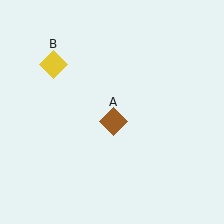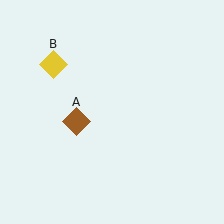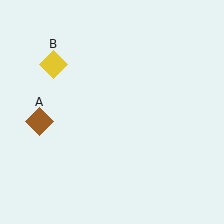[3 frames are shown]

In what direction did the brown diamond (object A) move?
The brown diamond (object A) moved left.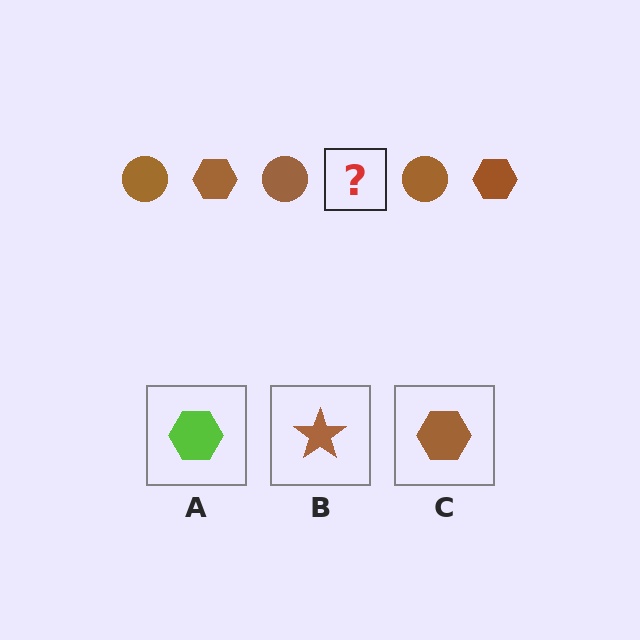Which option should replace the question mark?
Option C.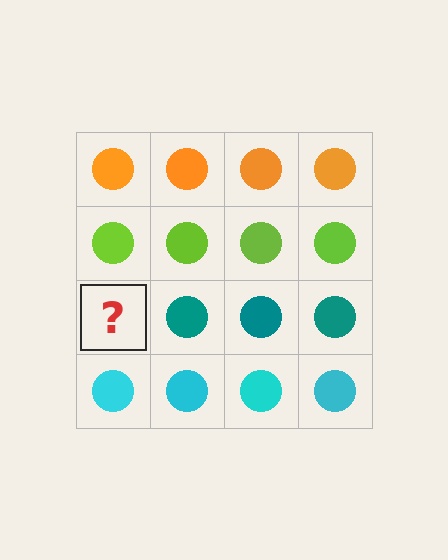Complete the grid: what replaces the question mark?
The question mark should be replaced with a teal circle.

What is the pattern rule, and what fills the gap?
The rule is that each row has a consistent color. The gap should be filled with a teal circle.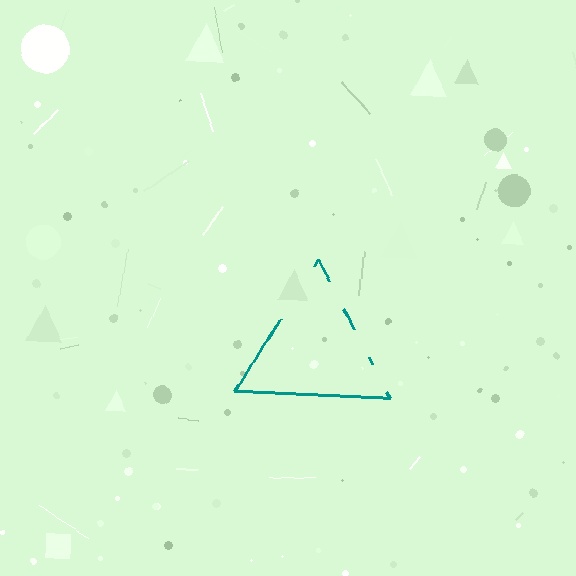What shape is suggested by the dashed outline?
The dashed outline suggests a triangle.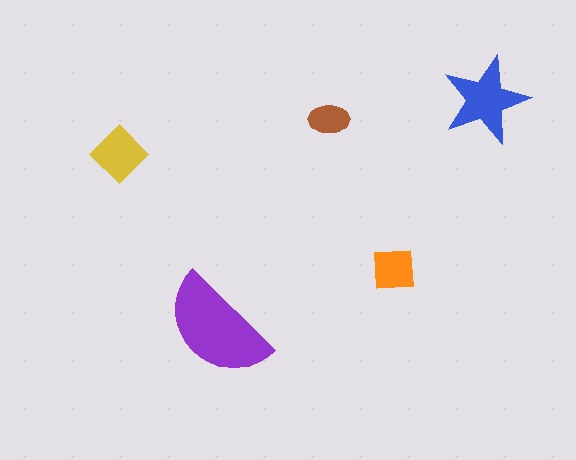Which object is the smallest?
The brown ellipse.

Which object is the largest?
The purple semicircle.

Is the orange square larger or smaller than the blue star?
Smaller.